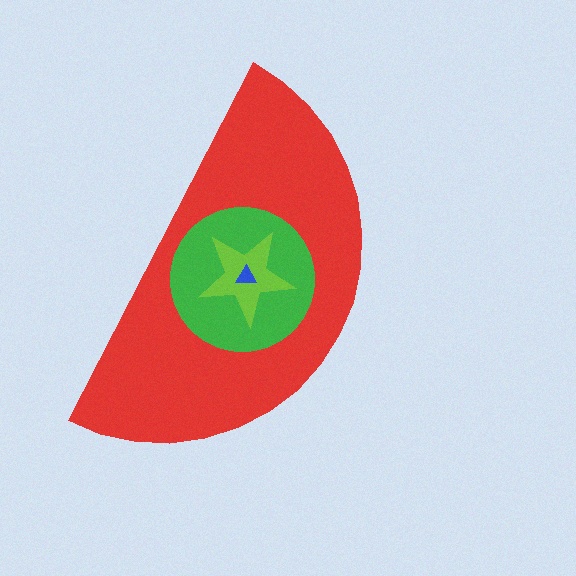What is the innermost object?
The blue triangle.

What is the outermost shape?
The red semicircle.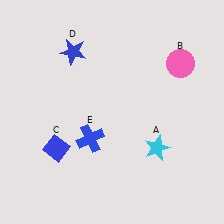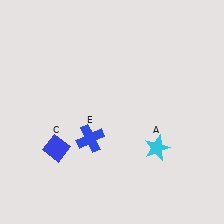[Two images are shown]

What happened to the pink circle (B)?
The pink circle (B) was removed in Image 2. It was in the top-right area of Image 1.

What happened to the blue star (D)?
The blue star (D) was removed in Image 2. It was in the top-left area of Image 1.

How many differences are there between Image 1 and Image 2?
There are 2 differences between the two images.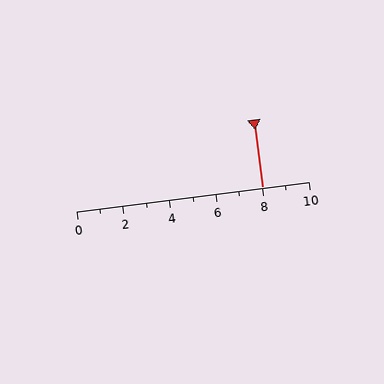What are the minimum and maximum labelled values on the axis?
The axis runs from 0 to 10.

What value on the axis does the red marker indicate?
The marker indicates approximately 8.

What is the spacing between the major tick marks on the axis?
The major ticks are spaced 2 apart.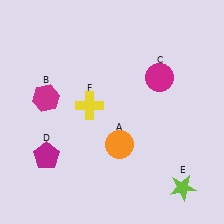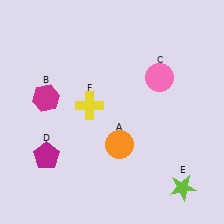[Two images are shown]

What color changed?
The circle (C) changed from magenta in Image 1 to pink in Image 2.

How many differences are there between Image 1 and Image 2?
There is 1 difference between the two images.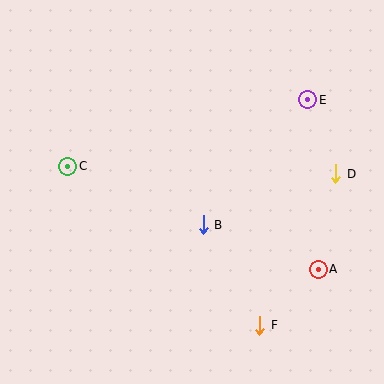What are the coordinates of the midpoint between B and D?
The midpoint between B and D is at (270, 199).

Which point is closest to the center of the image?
Point B at (203, 225) is closest to the center.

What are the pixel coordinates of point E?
Point E is at (308, 100).